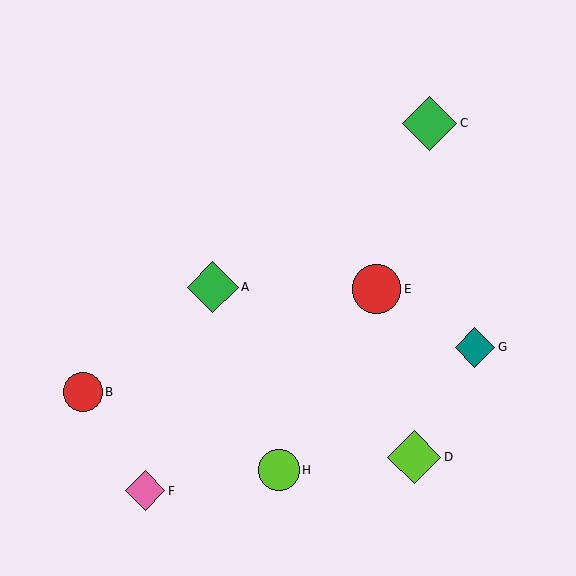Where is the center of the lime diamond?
The center of the lime diamond is at (414, 457).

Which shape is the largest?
The green diamond (labeled C) is the largest.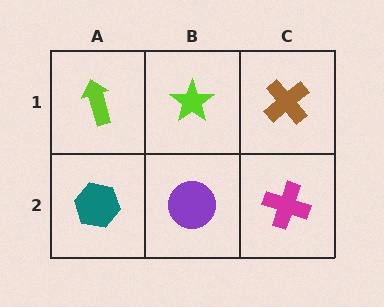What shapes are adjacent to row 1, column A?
A teal hexagon (row 2, column A), a lime star (row 1, column B).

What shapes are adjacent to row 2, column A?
A lime arrow (row 1, column A), a purple circle (row 2, column B).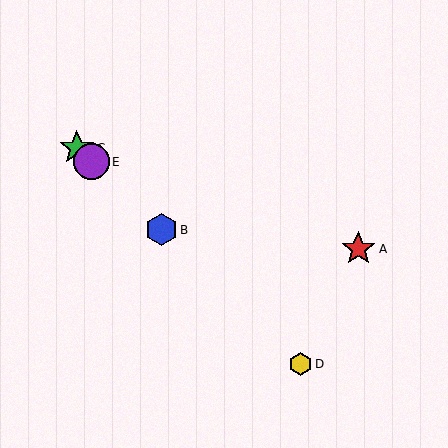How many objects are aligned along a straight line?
4 objects (B, C, D, E) are aligned along a straight line.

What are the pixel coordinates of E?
Object E is at (91, 162).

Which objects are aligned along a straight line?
Objects B, C, D, E are aligned along a straight line.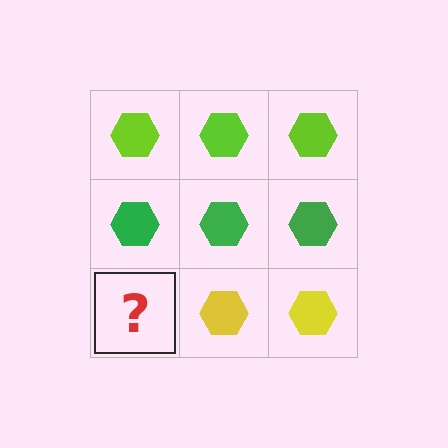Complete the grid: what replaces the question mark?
The question mark should be replaced with a yellow hexagon.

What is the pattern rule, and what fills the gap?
The rule is that each row has a consistent color. The gap should be filled with a yellow hexagon.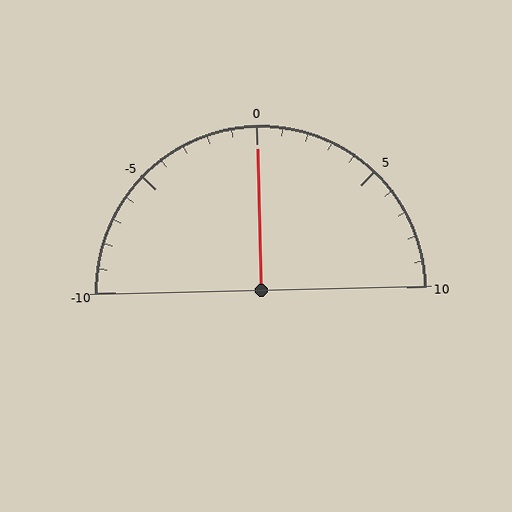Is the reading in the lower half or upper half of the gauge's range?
The reading is in the upper half of the range (-10 to 10).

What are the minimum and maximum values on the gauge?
The gauge ranges from -10 to 10.